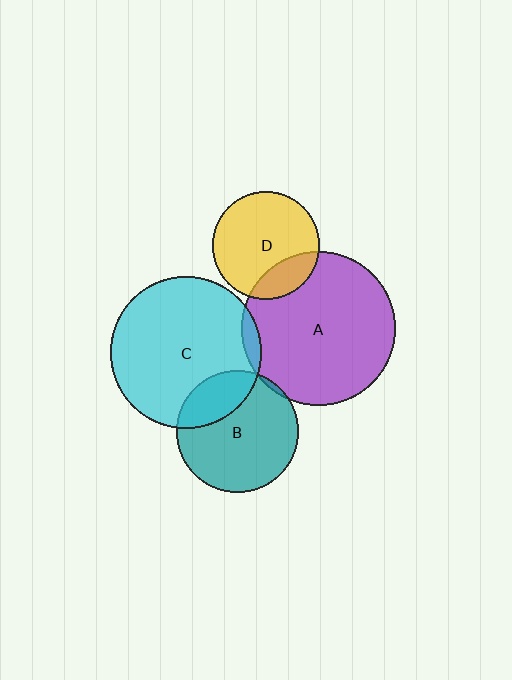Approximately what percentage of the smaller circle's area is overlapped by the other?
Approximately 5%.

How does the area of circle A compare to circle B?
Approximately 1.6 times.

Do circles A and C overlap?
Yes.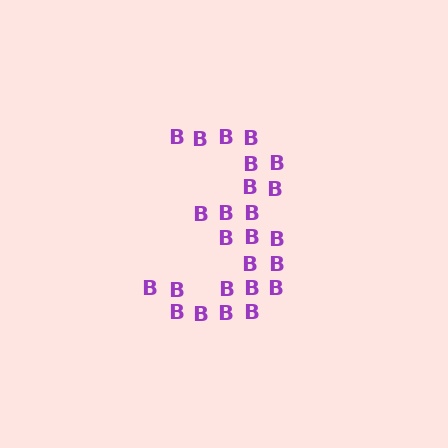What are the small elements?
The small elements are letter B's.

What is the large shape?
The large shape is the digit 3.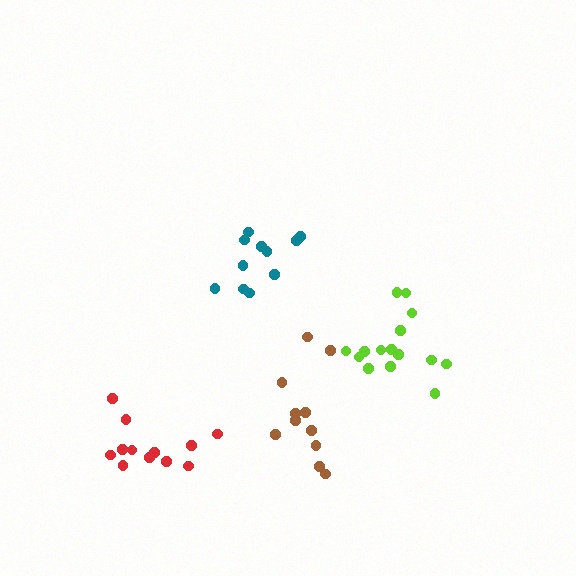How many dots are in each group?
Group 1: 11 dots, Group 2: 11 dots, Group 3: 12 dots, Group 4: 15 dots (49 total).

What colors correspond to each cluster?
The clusters are colored: brown, teal, red, lime.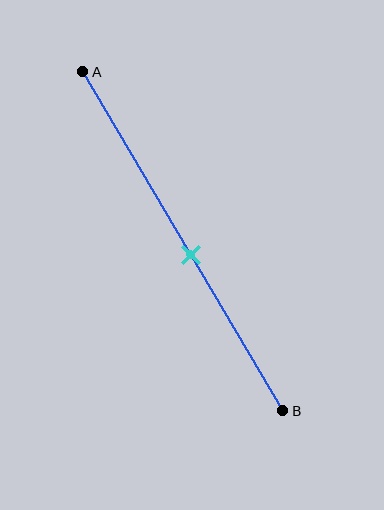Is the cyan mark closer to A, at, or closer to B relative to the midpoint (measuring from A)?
The cyan mark is closer to point B than the midpoint of segment AB.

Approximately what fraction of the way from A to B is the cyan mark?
The cyan mark is approximately 55% of the way from A to B.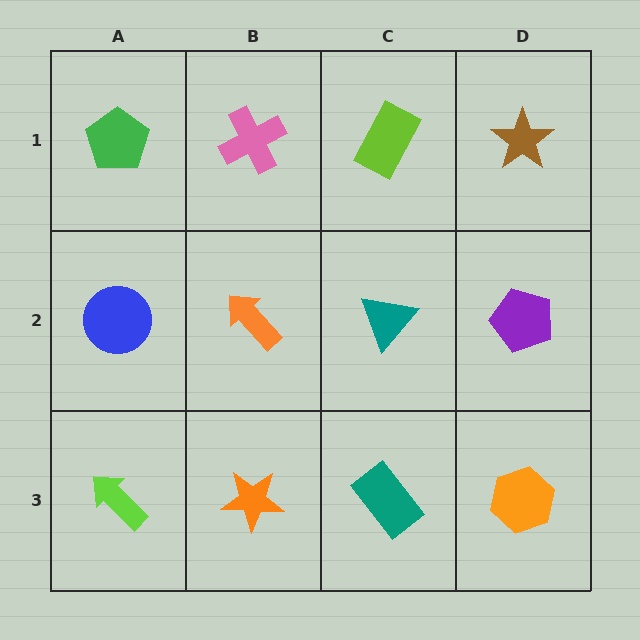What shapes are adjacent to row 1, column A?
A blue circle (row 2, column A), a pink cross (row 1, column B).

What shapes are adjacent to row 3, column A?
A blue circle (row 2, column A), an orange star (row 3, column B).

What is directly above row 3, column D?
A purple pentagon.